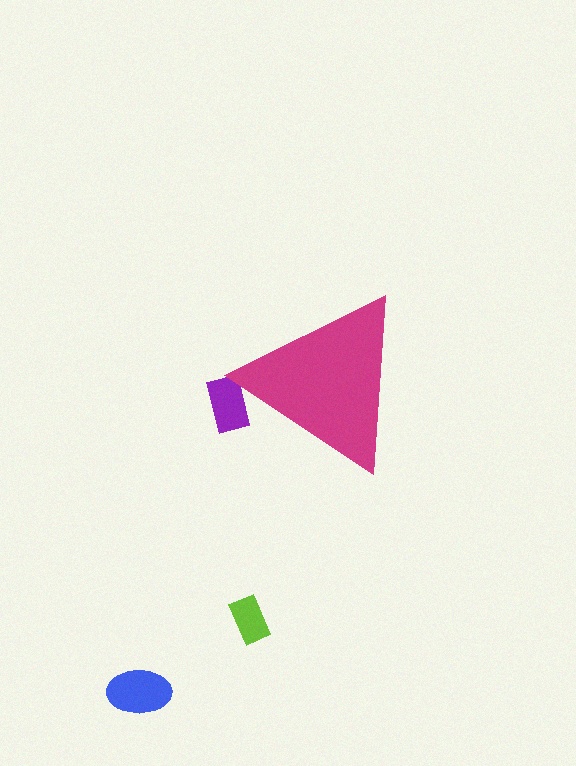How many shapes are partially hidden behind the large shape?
1 shape is partially hidden.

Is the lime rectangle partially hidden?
No, the lime rectangle is fully visible.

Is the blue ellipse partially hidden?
No, the blue ellipse is fully visible.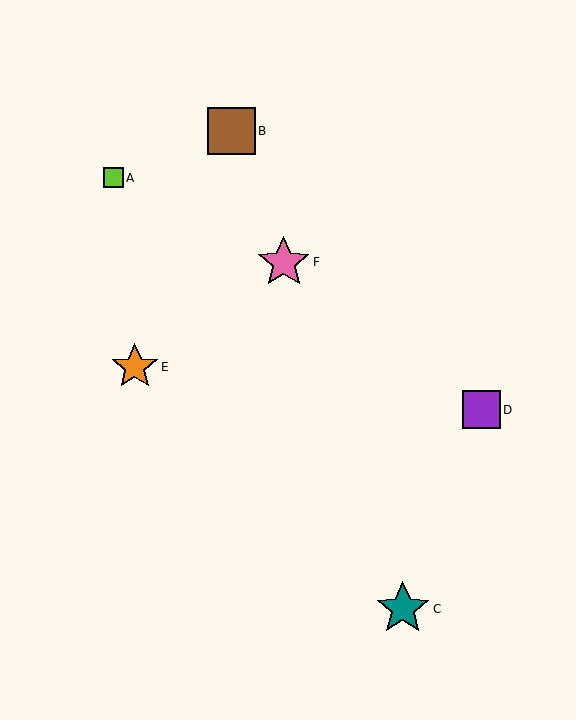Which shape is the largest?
The teal star (labeled C) is the largest.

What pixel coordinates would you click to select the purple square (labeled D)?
Click at (482, 410) to select the purple square D.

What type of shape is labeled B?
Shape B is a brown square.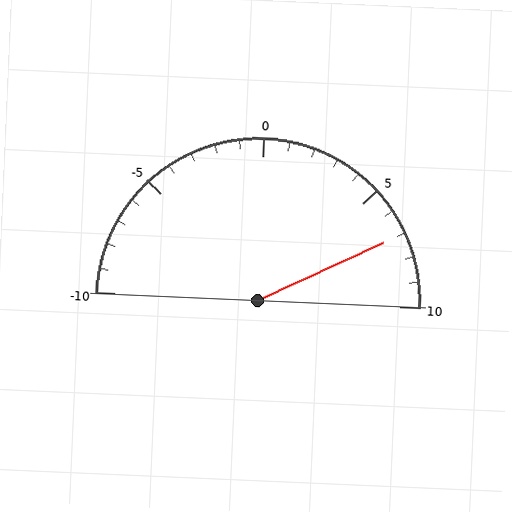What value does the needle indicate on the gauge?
The needle indicates approximately 7.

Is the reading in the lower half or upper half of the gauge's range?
The reading is in the upper half of the range (-10 to 10).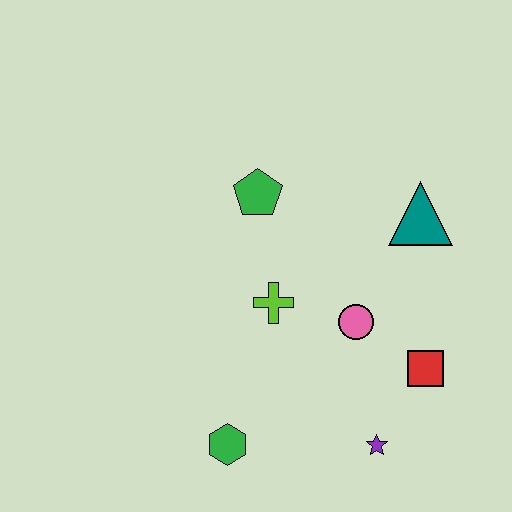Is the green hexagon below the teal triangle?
Yes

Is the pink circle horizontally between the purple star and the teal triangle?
No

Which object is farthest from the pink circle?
The green hexagon is farthest from the pink circle.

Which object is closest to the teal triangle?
The pink circle is closest to the teal triangle.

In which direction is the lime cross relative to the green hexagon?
The lime cross is above the green hexagon.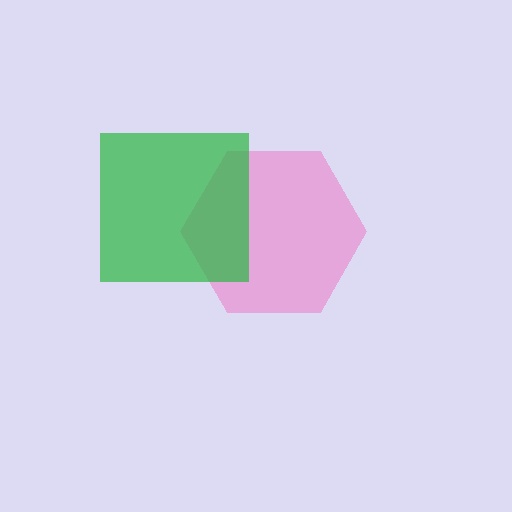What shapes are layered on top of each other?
The layered shapes are: a pink hexagon, a green square.